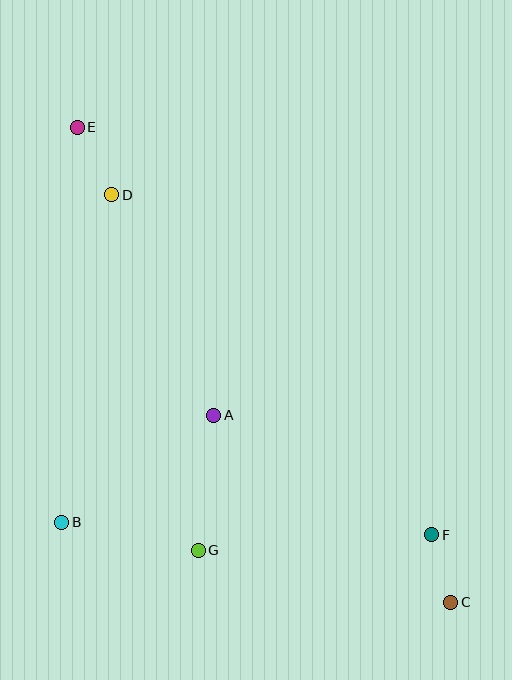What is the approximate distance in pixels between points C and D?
The distance between C and D is approximately 530 pixels.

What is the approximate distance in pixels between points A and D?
The distance between A and D is approximately 243 pixels.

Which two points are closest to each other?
Points C and F are closest to each other.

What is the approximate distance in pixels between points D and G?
The distance between D and G is approximately 366 pixels.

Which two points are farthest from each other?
Points C and E are farthest from each other.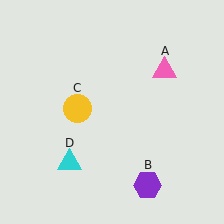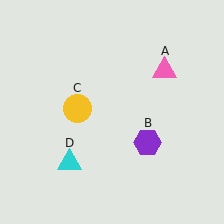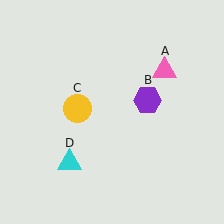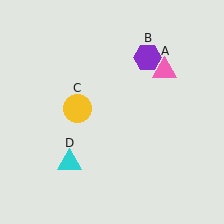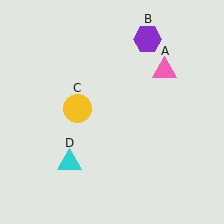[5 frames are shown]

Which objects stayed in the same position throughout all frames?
Pink triangle (object A) and yellow circle (object C) and cyan triangle (object D) remained stationary.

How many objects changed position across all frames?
1 object changed position: purple hexagon (object B).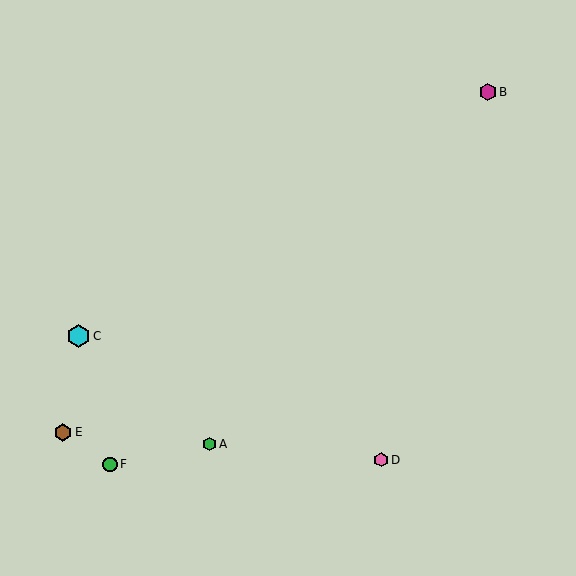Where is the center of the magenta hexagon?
The center of the magenta hexagon is at (488, 92).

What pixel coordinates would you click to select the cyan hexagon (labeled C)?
Click at (78, 336) to select the cyan hexagon C.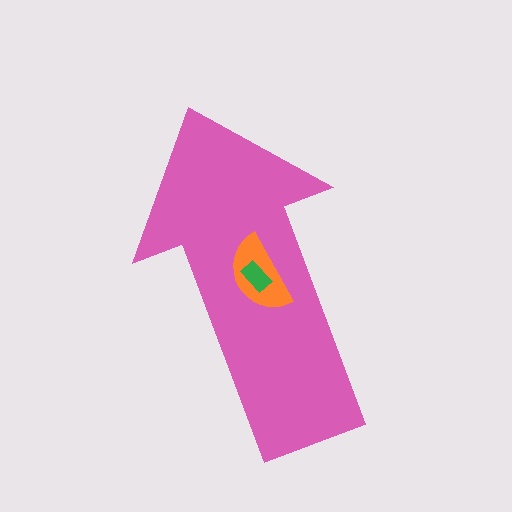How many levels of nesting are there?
3.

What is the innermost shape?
The green rectangle.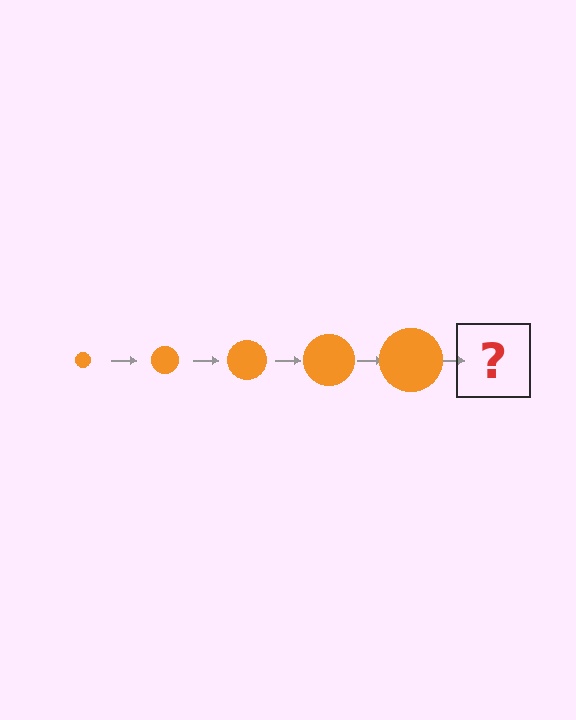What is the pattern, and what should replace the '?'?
The pattern is that the circle gets progressively larger each step. The '?' should be an orange circle, larger than the previous one.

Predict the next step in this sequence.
The next step is an orange circle, larger than the previous one.